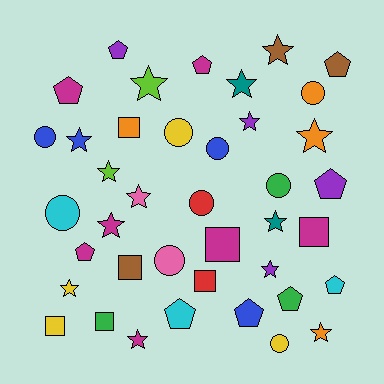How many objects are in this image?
There are 40 objects.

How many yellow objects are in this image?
There are 4 yellow objects.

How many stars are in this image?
There are 14 stars.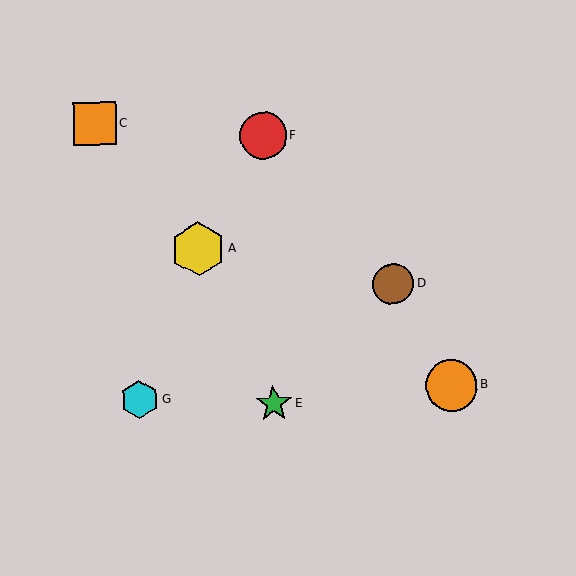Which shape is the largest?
The yellow hexagon (labeled A) is the largest.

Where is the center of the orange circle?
The center of the orange circle is at (451, 386).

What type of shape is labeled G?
Shape G is a cyan hexagon.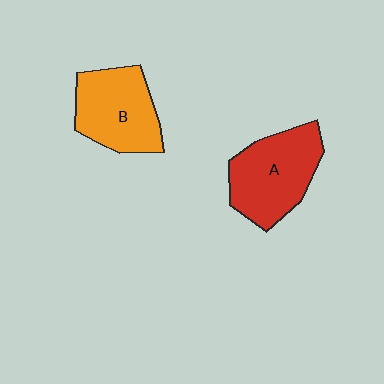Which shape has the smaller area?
Shape B (orange).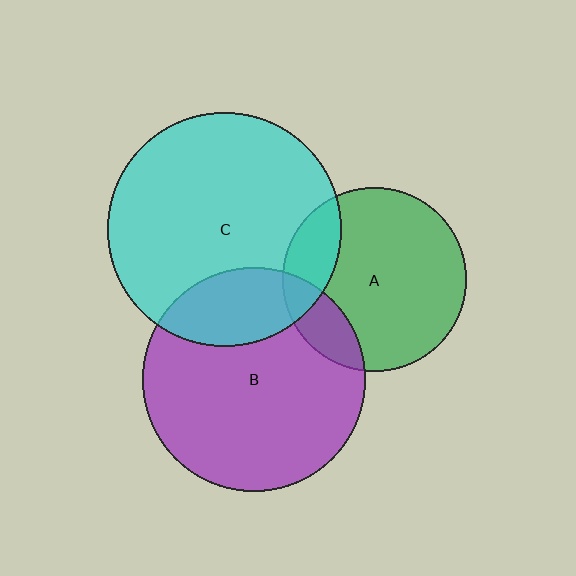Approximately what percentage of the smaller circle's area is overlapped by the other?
Approximately 25%.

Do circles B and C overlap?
Yes.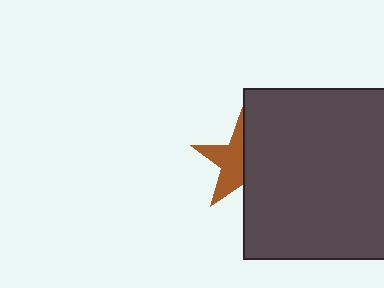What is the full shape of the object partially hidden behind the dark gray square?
The partially hidden object is a brown star.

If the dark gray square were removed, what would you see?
You would see the complete brown star.